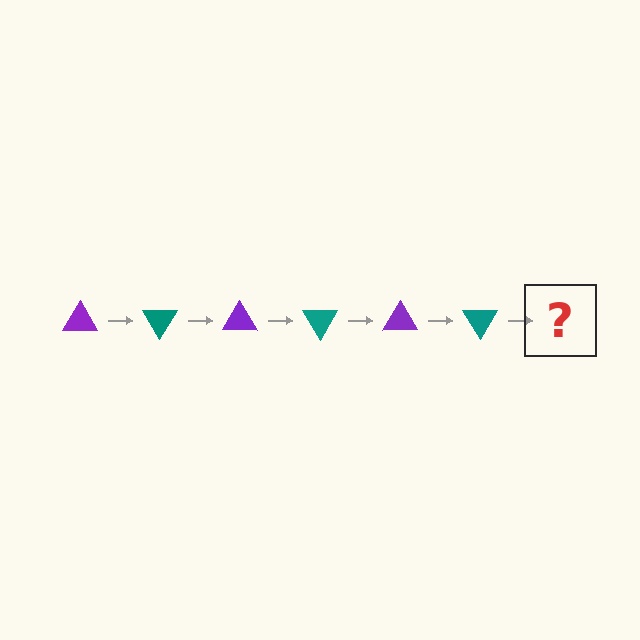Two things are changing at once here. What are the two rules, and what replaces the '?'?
The two rules are that it rotates 60 degrees each step and the color cycles through purple and teal. The '?' should be a purple triangle, rotated 360 degrees from the start.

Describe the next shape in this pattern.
It should be a purple triangle, rotated 360 degrees from the start.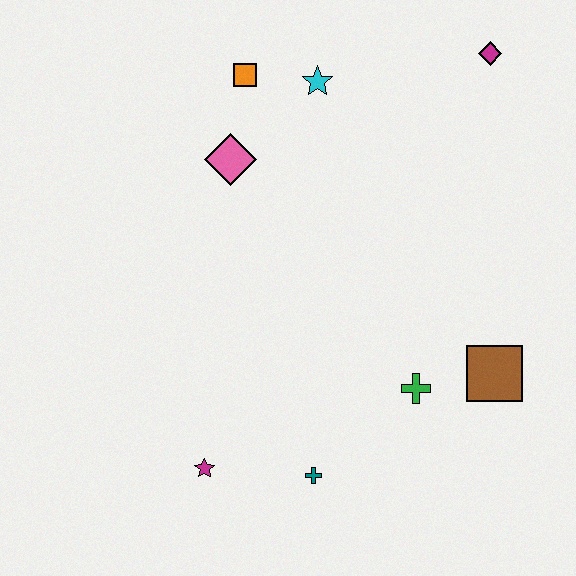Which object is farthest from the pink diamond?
The brown square is farthest from the pink diamond.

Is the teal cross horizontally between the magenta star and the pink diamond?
No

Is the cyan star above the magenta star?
Yes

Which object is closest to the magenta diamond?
The cyan star is closest to the magenta diamond.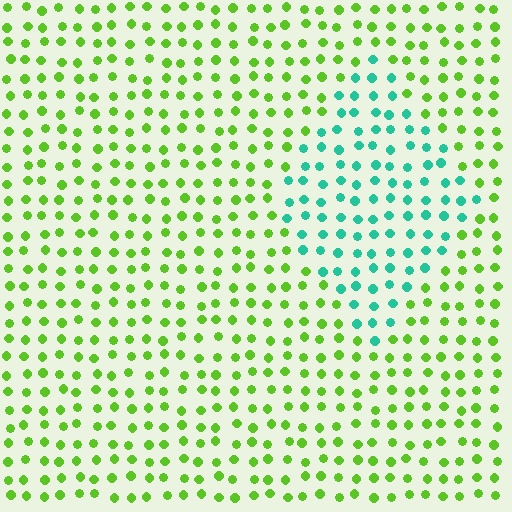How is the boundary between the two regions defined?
The boundary is defined purely by a slight shift in hue (about 65 degrees). Spacing, size, and orientation are identical on both sides.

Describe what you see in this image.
The image is filled with small lime elements in a uniform arrangement. A diamond-shaped region is visible where the elements are tinted to a slightly different hue, forming a subtle color boundary.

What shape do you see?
I see a diamond.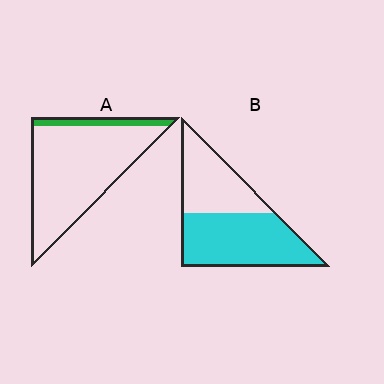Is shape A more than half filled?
No.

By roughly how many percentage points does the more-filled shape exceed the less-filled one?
By roughly 45 percentage points (B over A).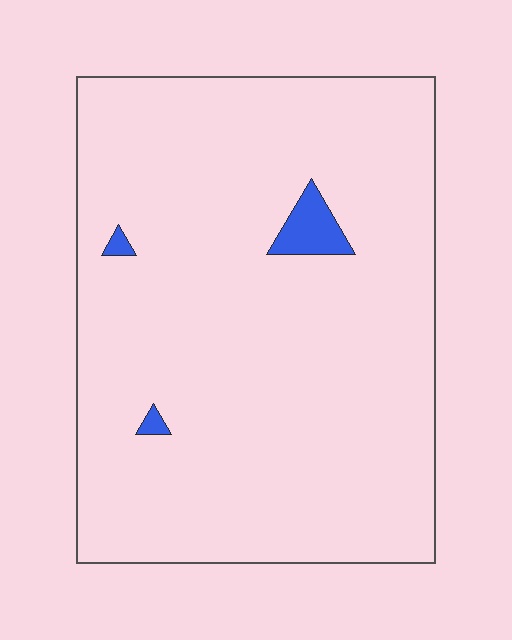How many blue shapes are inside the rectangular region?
3.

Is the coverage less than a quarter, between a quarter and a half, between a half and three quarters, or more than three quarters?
Less than a quarter.